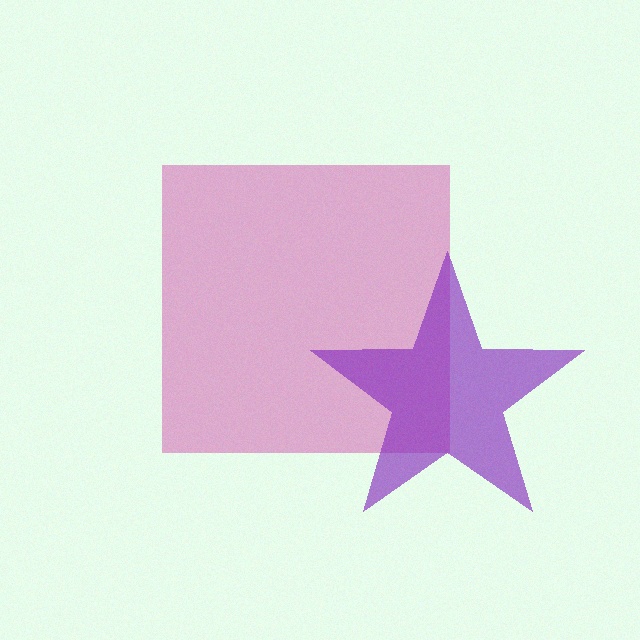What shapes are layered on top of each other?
The layered shapes are: a magenta square, a purple star.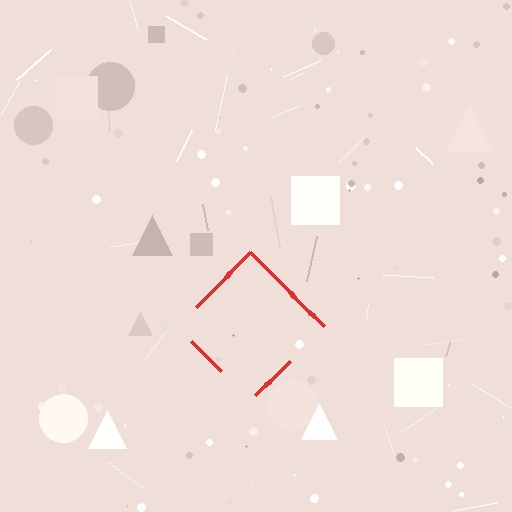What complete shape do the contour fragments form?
The contour fragments form a diamond.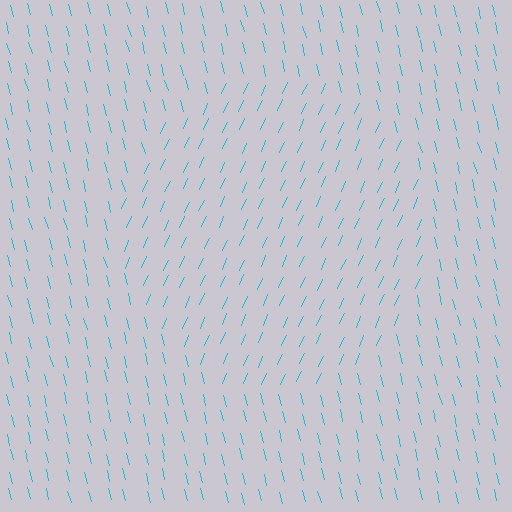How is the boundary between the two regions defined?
The boundary is defined purely by a change in line orientation (approximately 39 degrees difference). All lines are the same color and thickness.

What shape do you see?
I see a circle.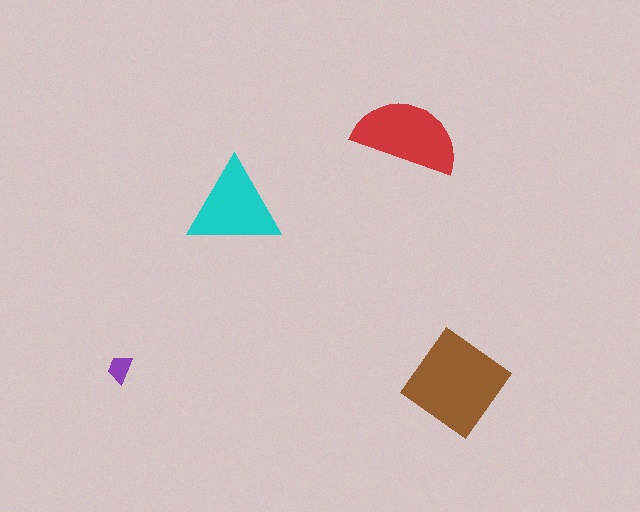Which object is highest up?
The red semicircle is topmost.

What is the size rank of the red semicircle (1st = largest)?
2nd.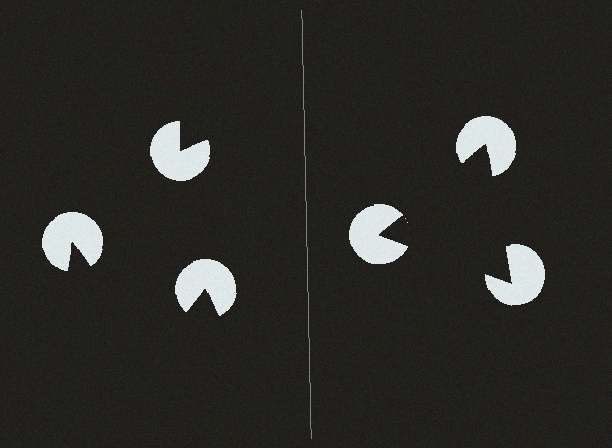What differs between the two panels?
The pac-man discs are positioned identically on both sides; only the wedge orientations differ. On the right they align to a triangle; on the left they are misaligned.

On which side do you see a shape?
An illusory triangle appears on the right side. On the left side the wedge cuts are rotated, so no coherent shape forms.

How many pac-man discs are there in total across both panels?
6 — 3 on each side.